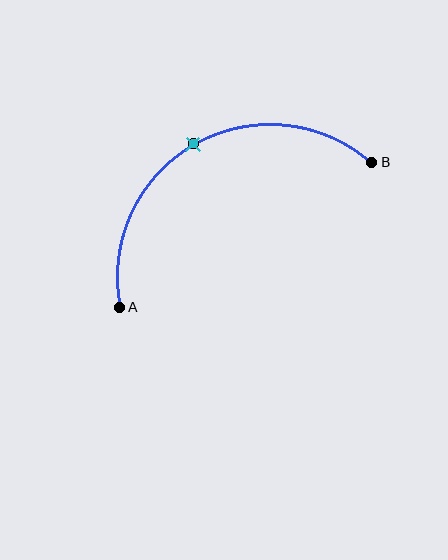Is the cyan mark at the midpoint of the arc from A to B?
Yes. The cyan mark lies on the arc at equal arc-length from both A and B — it is the arc midpoint.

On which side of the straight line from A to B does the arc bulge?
The arc bulges above the straight line connecting A and B.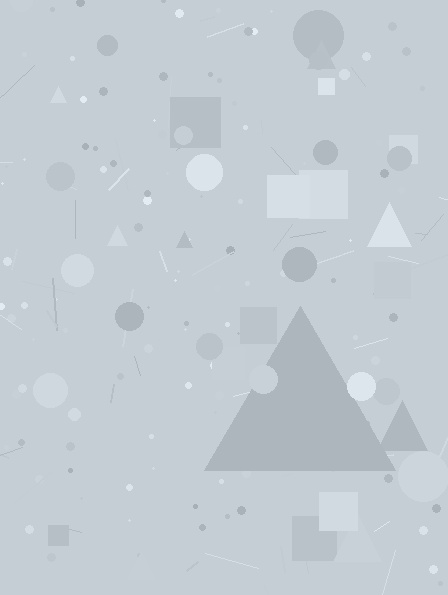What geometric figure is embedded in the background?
A triangle is embedded in the background.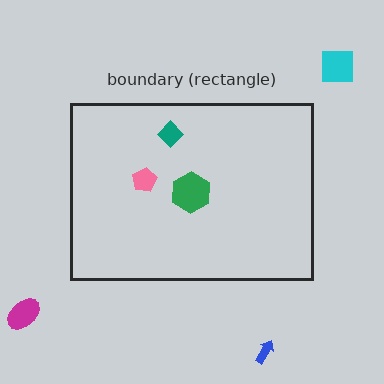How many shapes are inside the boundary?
3 inside, 3 outside.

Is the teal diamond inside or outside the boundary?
Inside.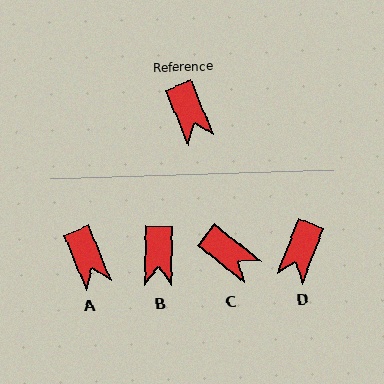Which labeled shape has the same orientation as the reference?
A.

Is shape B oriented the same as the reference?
No, it is off by about 23 degrees.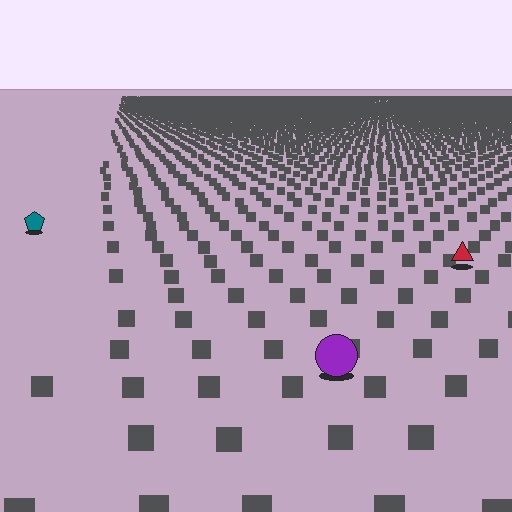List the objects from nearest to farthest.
From nearest to farthest: the purple circle, the red triangle, the teal pentagon.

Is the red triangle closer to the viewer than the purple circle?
No. The purple circle is closer — you can tell from the texture gradient: the ground texture is coarser near it.